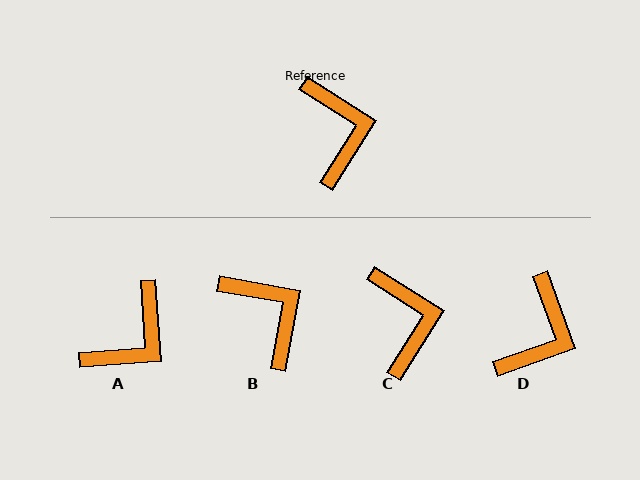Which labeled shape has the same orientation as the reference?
C.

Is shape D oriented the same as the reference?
No, it is off by about 38 degrees.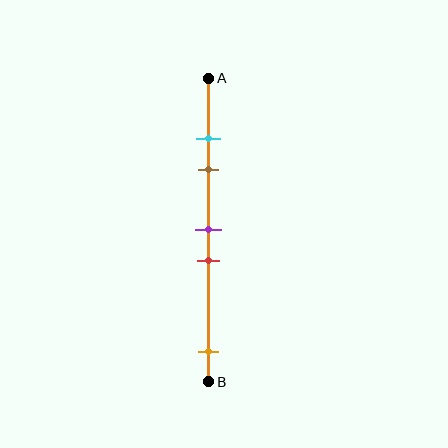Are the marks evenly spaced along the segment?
No, the marks are not evenly spaced.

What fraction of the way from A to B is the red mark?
The red mark is approximately 60% (0.6) of the way from A to B.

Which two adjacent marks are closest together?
The cyan and brown marks are the closest adjacent pair.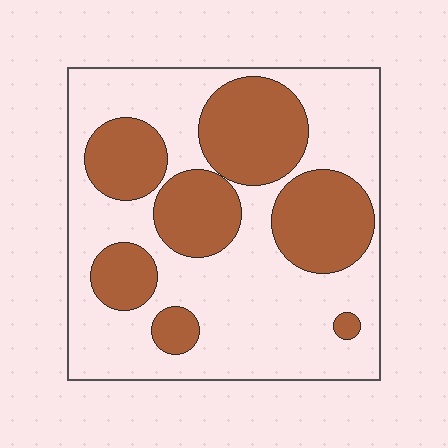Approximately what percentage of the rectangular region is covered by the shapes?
Approximately 35%.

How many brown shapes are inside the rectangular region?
7.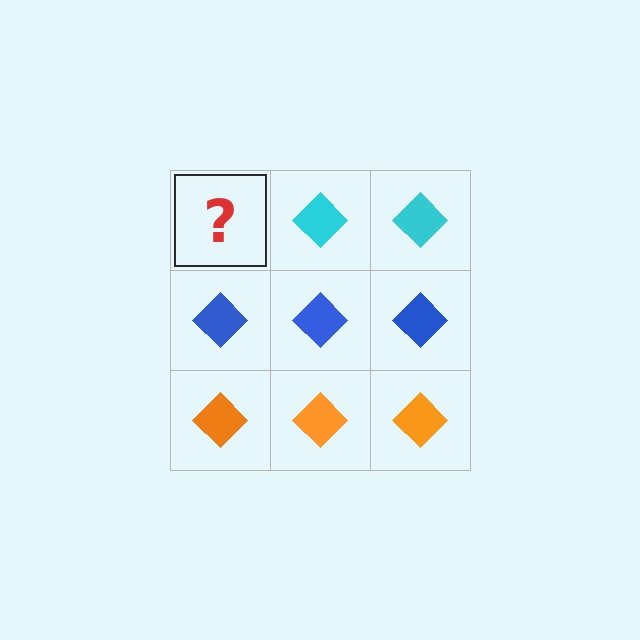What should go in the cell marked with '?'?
The missing cell should contain a cyan diamond.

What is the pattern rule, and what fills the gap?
The rule is that each row has a consistent color. The gap should be filled with a cyan diamond.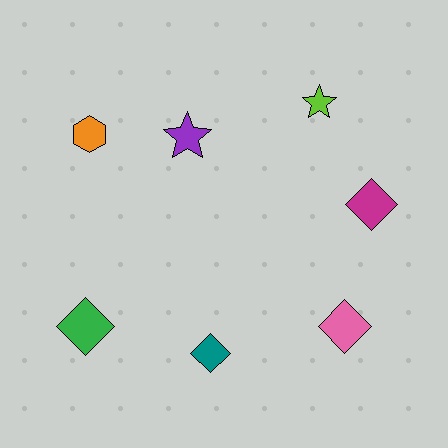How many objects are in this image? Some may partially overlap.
There are 7 objects.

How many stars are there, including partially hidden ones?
There are 2 stars.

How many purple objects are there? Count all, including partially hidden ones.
There is 1 purple object.